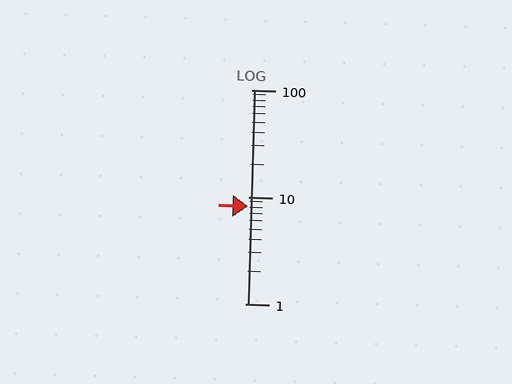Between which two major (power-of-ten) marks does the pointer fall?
The pointer is between 1 and 10.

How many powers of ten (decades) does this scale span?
The scale spans 2 decades, from 1 to 100.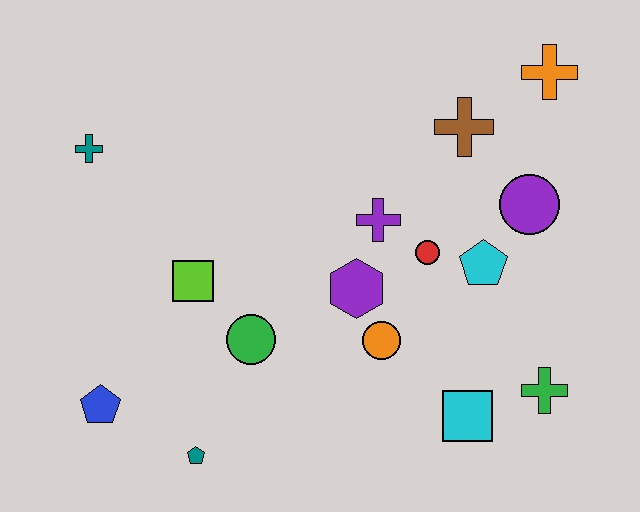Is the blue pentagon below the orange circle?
Yes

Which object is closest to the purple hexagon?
The orange circle is closest to the purple hexagon.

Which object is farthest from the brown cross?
The blue pentagon is farthest from the brown cross.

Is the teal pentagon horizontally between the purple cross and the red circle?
No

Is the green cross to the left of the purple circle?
No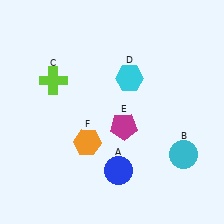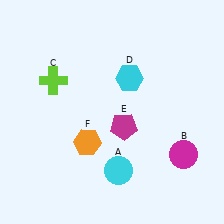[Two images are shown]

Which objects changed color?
A changed from blue to cyan. B changed from cyan to magenta.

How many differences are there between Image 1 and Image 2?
There are 2 differences between the two images.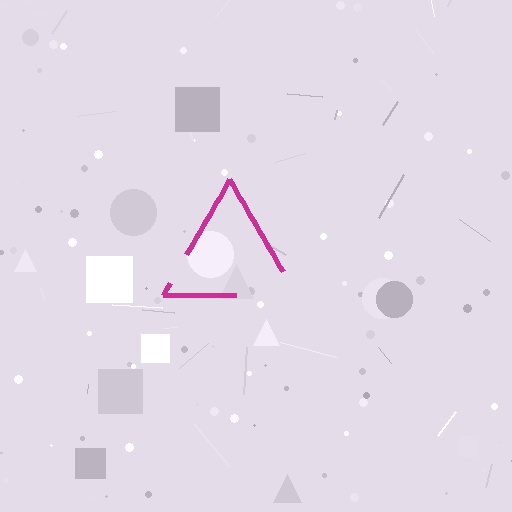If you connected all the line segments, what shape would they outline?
They would outline a triangle.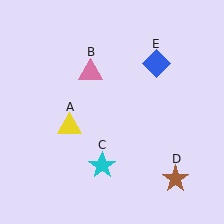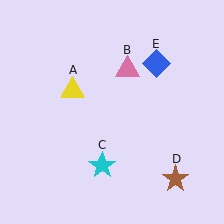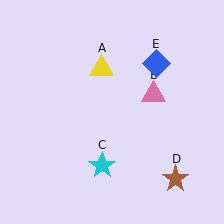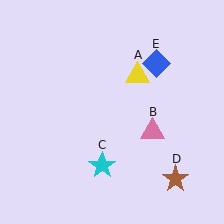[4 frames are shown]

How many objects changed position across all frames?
2 objects changed position: yellow triangle (object A), pink triangle (object B).